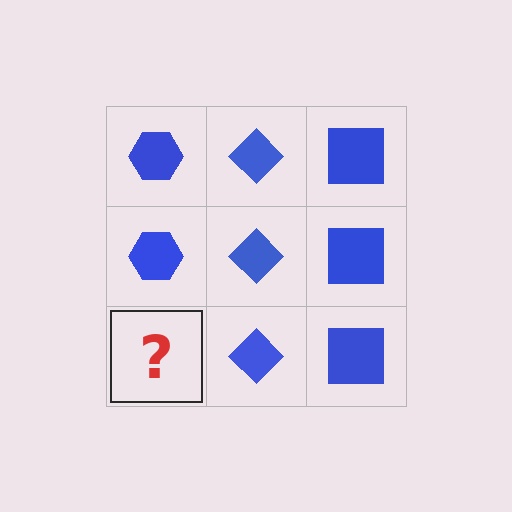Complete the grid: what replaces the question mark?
The question mark should be replaced with a blue hexagon.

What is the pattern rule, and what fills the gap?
The rule is that each column has a consistent shape. The gap should be filled with a blue hexagon.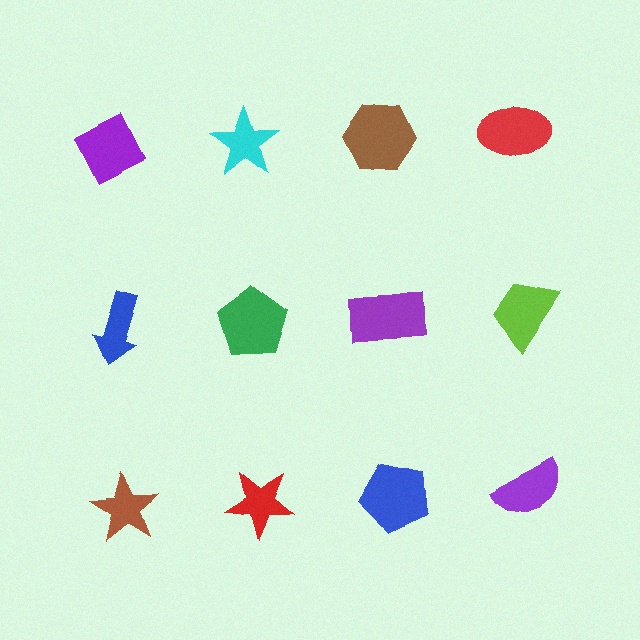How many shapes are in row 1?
4 shapes.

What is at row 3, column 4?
A purple semicircle.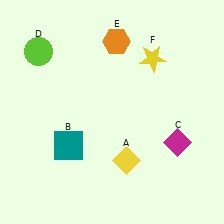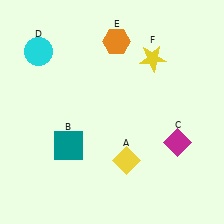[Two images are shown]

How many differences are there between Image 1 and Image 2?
There is 1 difference between the two images.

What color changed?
The circle (D) changed from lime in Image 1 to cyan in Image 2.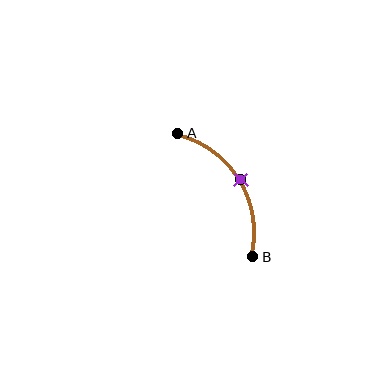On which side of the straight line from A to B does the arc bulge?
The arc bulges to the right of the straight line connecting A and B.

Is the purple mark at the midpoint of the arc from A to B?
Yes. The purple mark lies on the arc at equal arc-length from both A and B — it is the arc midpoint.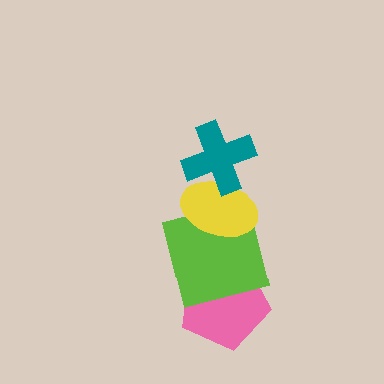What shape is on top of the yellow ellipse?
The teal cross is on top of the yellow ellipse.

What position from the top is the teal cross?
The teal cross is 1st from the top.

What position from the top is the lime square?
The lime square is 3rd from the top.